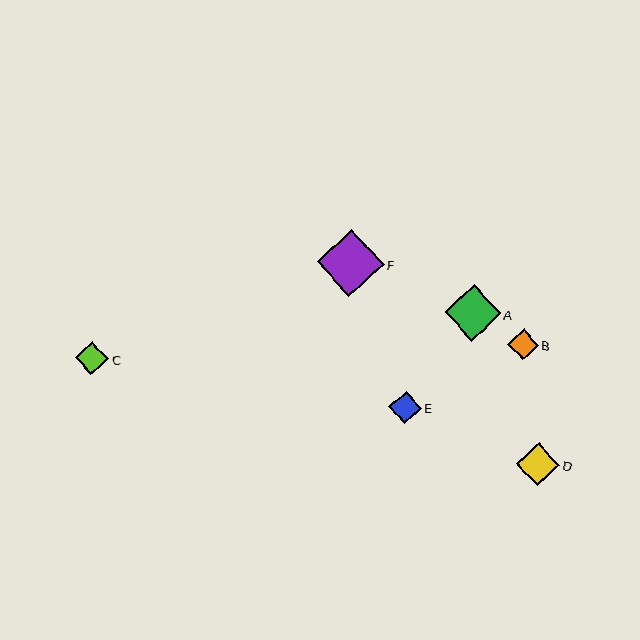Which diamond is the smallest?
Diamond B is the smallest with a size of approximately 31 pixels.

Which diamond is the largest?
Diamond F is the largest with a size of approximately 67 pixels.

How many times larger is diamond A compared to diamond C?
Diamond A is approximately 1.7 times the size of diamond C.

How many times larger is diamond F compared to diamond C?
Diamond F is approximately 2.0 times the size of diamond C.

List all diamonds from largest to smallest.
From largest to smallest: F, A, D, C, E, B.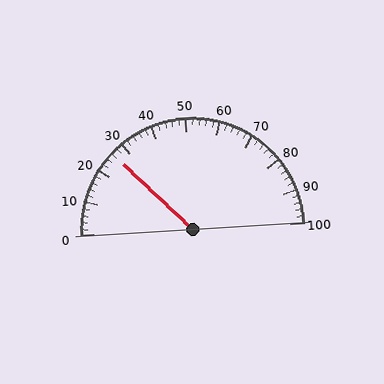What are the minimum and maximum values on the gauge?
The gauge ranges from 0 to 100.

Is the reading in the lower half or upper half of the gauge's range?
The reading is in the lower half of the range (0 to 100).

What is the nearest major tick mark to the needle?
The nearest major tick mark is 30.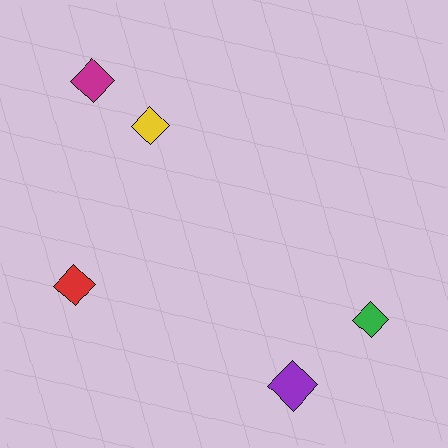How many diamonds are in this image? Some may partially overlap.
There are 5 diamonds.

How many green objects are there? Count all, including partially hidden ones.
There is 1 green object.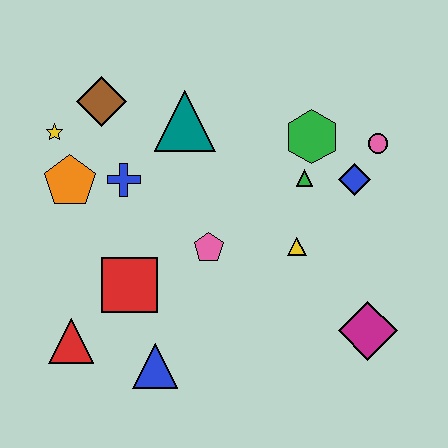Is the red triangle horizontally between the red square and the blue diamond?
No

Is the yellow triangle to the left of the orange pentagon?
No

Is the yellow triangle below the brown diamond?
Yes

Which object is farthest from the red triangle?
The pink circle is farthest from the red triangle.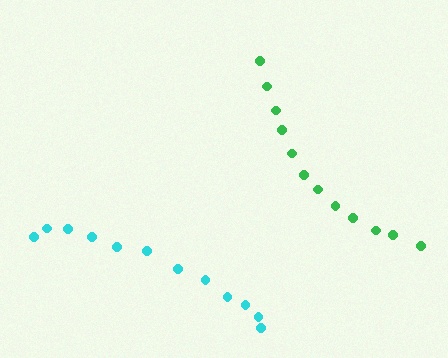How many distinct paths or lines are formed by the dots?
There are 2 distinct paths.